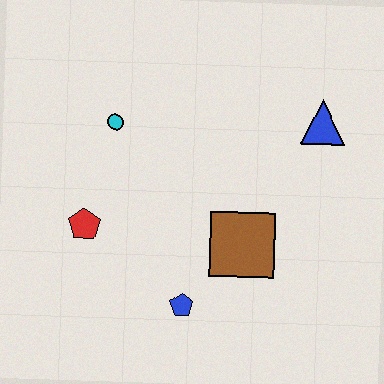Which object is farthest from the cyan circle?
The blue triangle is farthest from the cyan circle.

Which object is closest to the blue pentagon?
The brown square is closest to the blue pentagon.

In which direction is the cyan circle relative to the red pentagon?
The cyan circle is above the red pentagon.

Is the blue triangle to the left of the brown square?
No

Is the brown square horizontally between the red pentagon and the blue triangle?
Yes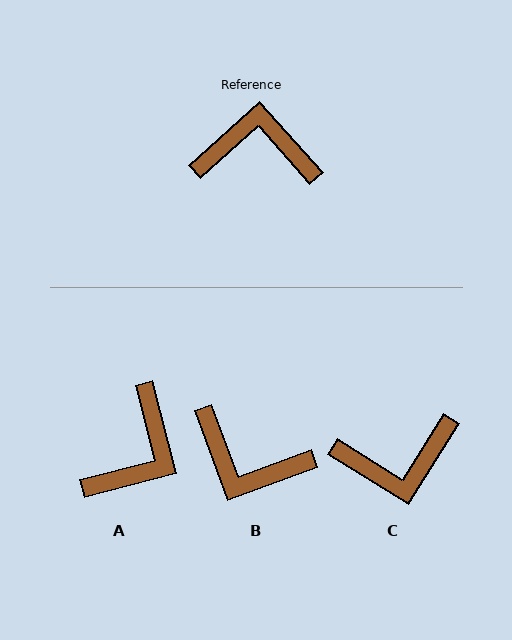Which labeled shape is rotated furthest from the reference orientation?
C, about 164 degrees away.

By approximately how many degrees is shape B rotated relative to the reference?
Approximately 158 degrees counter-clockwise.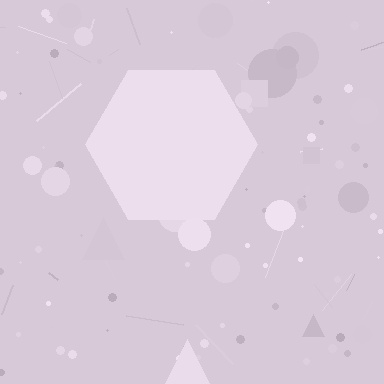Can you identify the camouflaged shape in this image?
The camouflaged shape is a hexagon.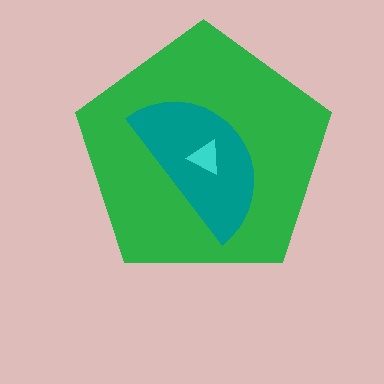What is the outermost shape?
The green pentagon.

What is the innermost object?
The cyan triangle.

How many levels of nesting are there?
3.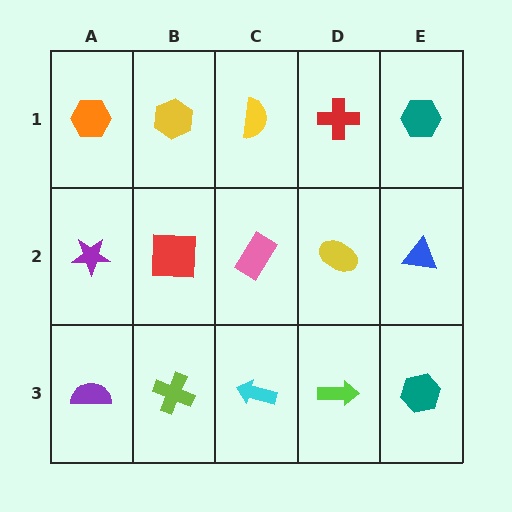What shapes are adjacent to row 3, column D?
A yellow ellipse (row 2, column D), a cyan arrow (row 3, column C), a teal hexagon (row 3, column E).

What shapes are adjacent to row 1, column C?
A pink rectangle (row 2, column C), a yellow hexagon (row 1, column B), a red cross (row 1, column D).